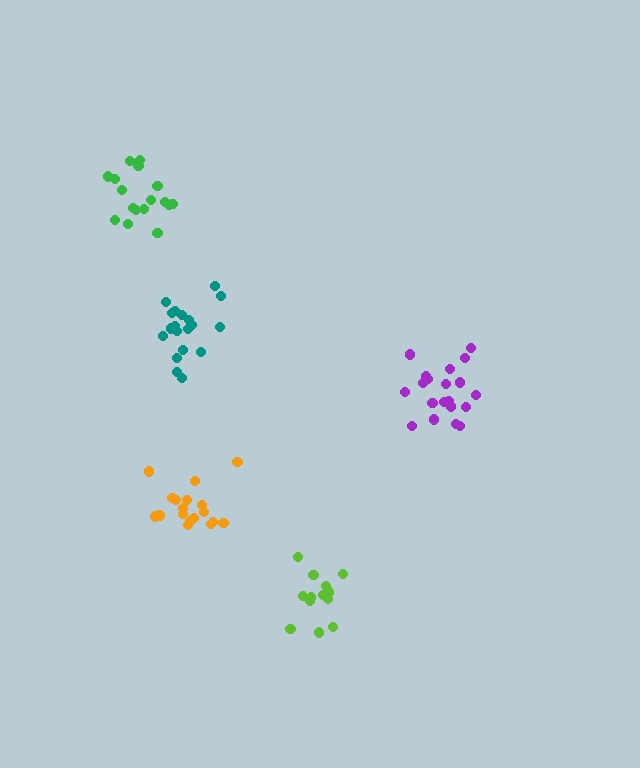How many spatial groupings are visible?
There are 5 spatial groupings.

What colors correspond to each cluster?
The clusters are colored: purple, lime, teal, orange, green.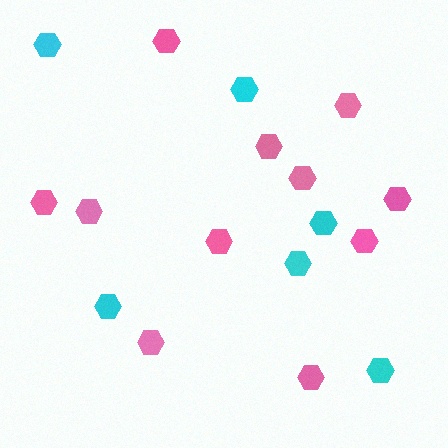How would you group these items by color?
There are 2 groups: one group of pink hexagons (11) and one group of cyan hexagons (6).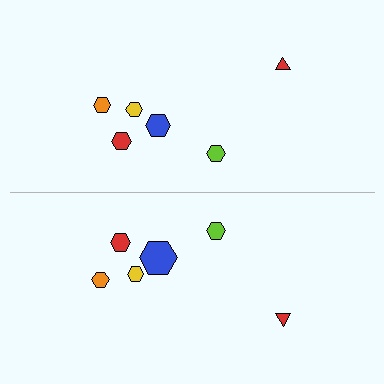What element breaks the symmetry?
The blue hexagon on the bottom side has a different size than its mirror counterpart.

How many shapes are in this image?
There are 12 shapes in this image.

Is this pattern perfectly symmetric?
No, the pattern is not perfectly symmetric. The blue hexagon on the bottom side has a different size than its mirror counterpart.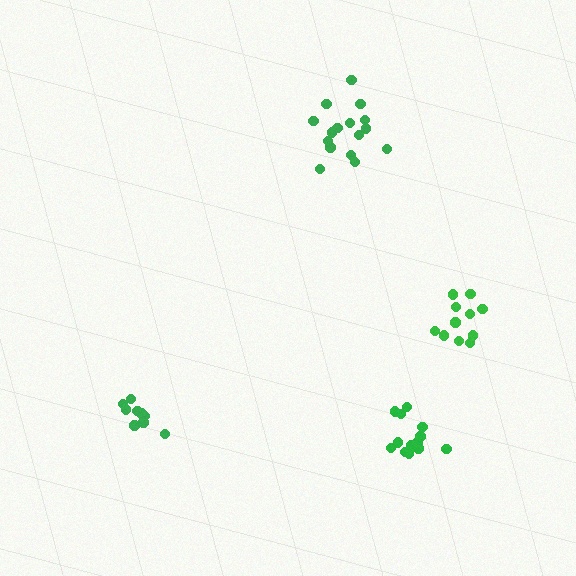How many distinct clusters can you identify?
There are 4 distinct clusters.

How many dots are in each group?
Group 1: 16 dots, Group 2: 11 dots, Group 3: 14 dots, Group 4: 10 dots (51 total).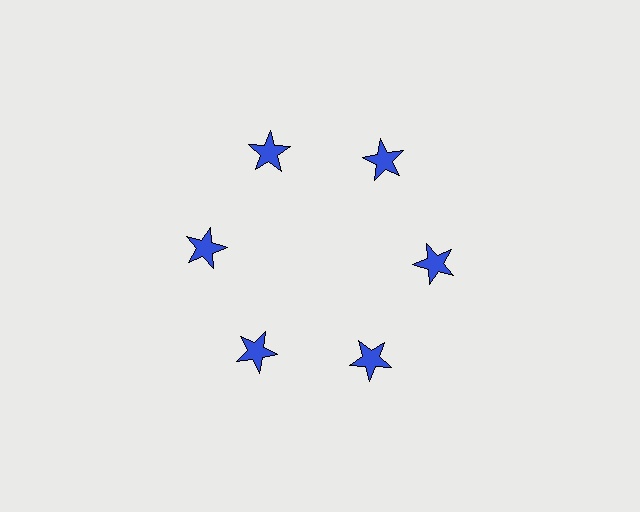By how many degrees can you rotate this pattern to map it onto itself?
The pattern maps onto itself every 60 degrees of rotation.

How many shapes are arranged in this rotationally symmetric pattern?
There are 6 shapes, arranged in 6 groups of 1.